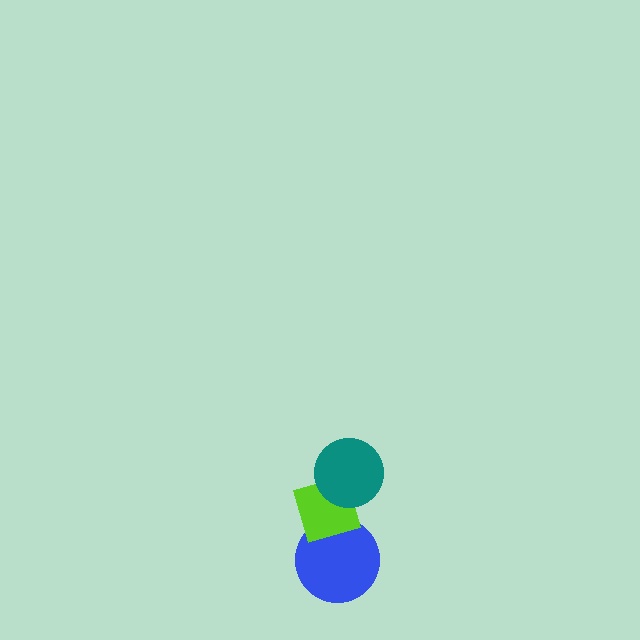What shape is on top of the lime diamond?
The teal circle is on top of the lime diamond.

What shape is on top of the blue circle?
The lime diamond is on top of the blue circle.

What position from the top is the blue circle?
The blue circle is 3rd from the top.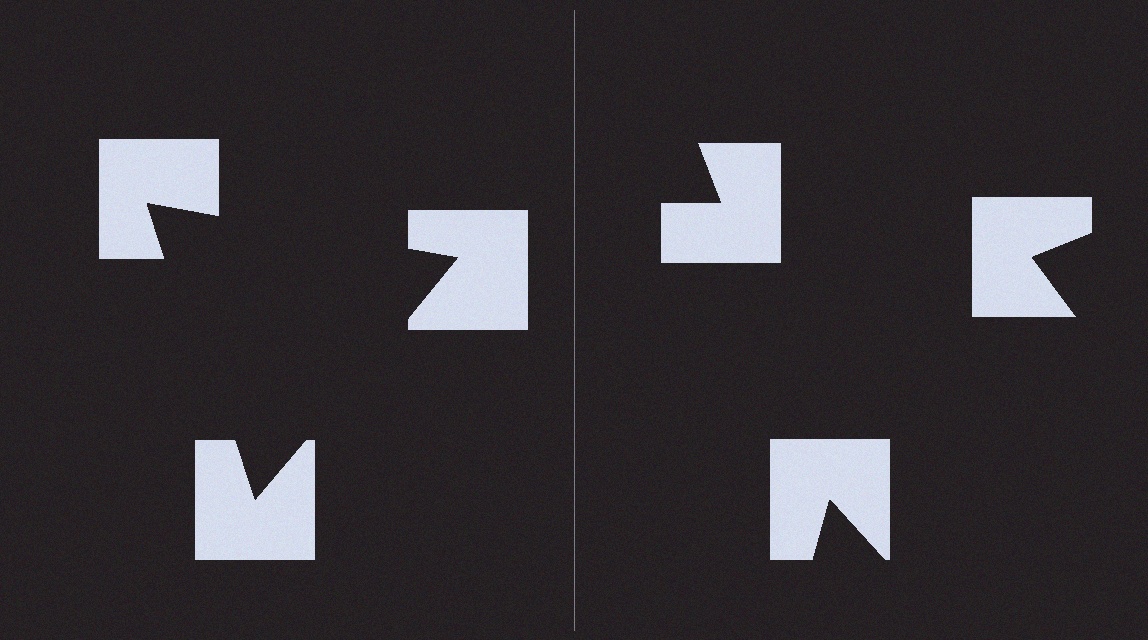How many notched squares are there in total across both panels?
6 — 3 on each side.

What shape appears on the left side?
An illusory triangle.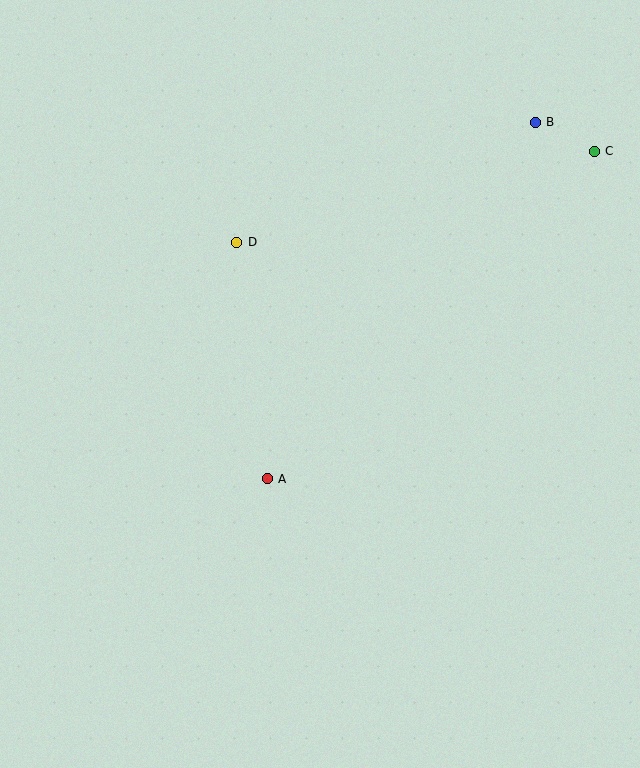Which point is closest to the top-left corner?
Point D is closest to the top-left corner.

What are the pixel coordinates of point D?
Point D is at (237, 242).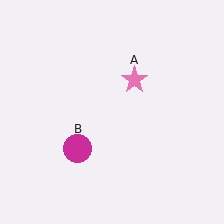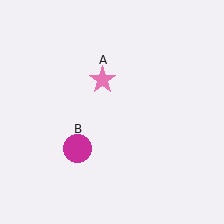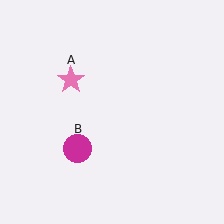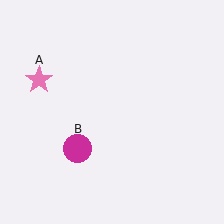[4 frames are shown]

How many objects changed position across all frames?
1 object changed position: pink star (object A).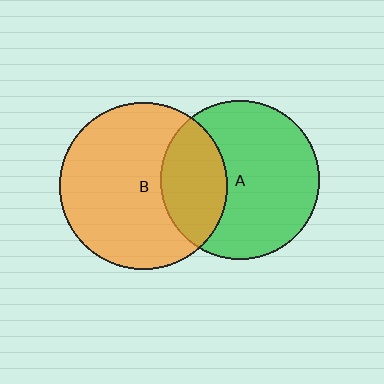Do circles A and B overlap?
Yes.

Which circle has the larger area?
Circle B (orange).